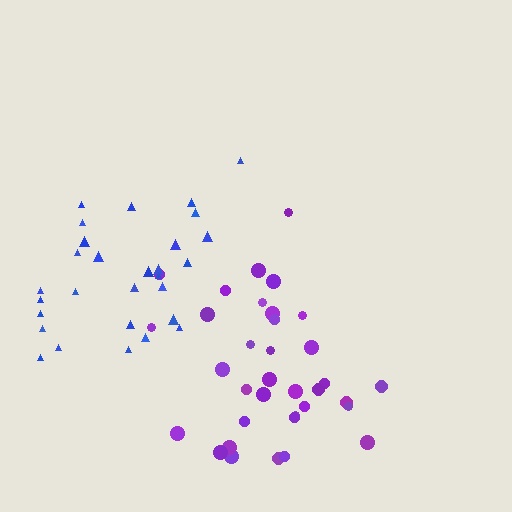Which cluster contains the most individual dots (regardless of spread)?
Purple (35).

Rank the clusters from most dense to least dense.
purple, blue.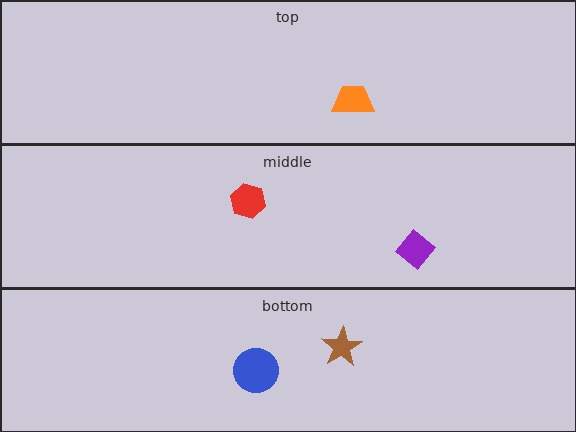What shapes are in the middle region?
The red hexagon, the purple diamond.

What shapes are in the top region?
The orange trapezoid.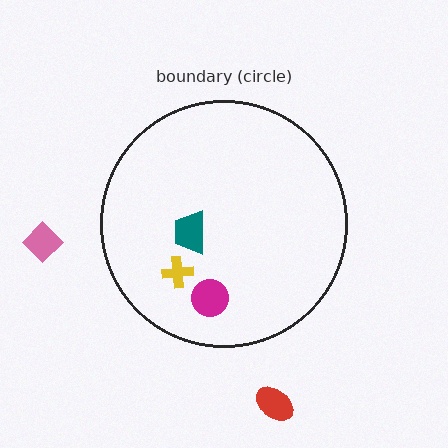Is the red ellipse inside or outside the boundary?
Outside.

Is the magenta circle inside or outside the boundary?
Inside.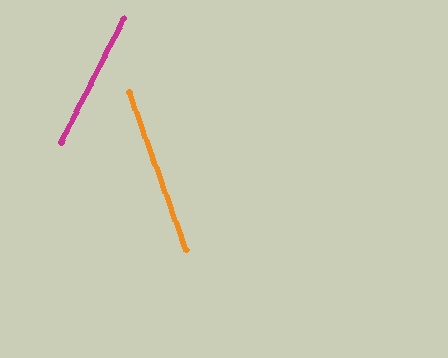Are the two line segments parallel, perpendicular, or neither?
Neither parallel nor perpendicular — they differ by about 47°.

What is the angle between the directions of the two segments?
Approximately 47 degrees.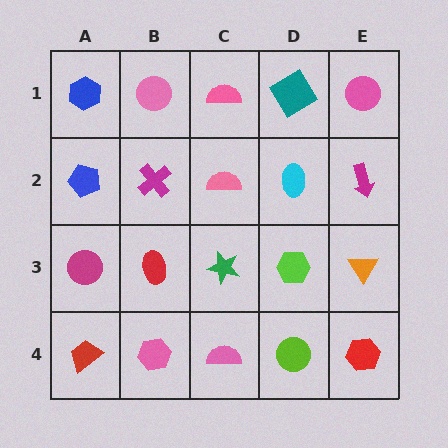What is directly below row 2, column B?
A red ellipse.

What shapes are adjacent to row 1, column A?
A blue pentagon (row 2, column A), a pink circle (row 1, column B).